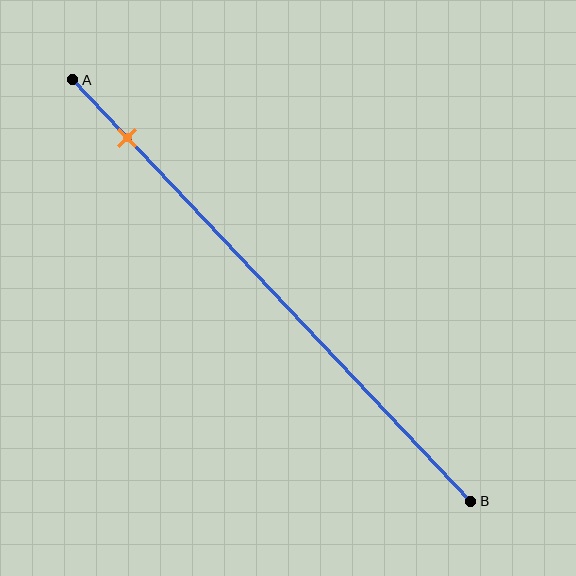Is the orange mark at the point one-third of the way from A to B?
No, the mark is at about 15% from A, not at the 33% one-third point.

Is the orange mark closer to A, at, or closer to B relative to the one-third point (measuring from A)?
The orange mark is closer to point A than the one-third point of segment AB.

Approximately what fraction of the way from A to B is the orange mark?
The orange mark is approximately 15% of the way from A to B.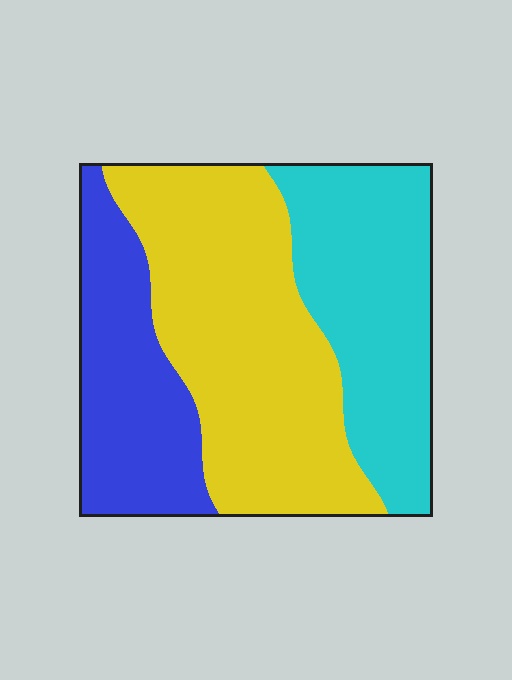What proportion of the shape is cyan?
Cyan takes up about one third (1/3) of the shape.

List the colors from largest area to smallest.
From largest to smallest: yellow, cyan, blue.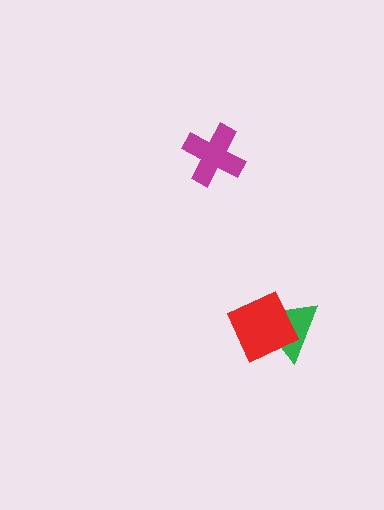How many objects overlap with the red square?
1 object overlaps with the red square.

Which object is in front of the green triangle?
The red square is in front of the green triangle.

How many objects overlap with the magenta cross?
0 objects overlap with the magenta cross.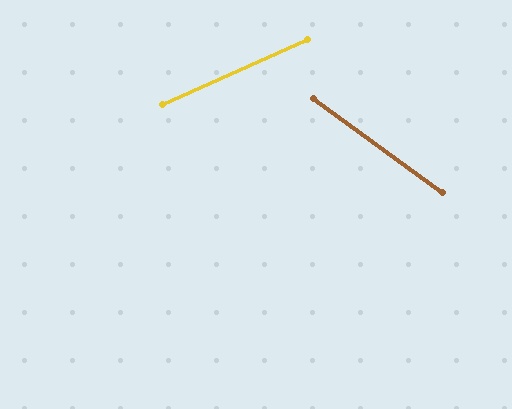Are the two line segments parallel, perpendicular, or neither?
Neither parallel nor perpendicular — they differ by about 60°.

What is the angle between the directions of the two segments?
Approximately 60 degrees.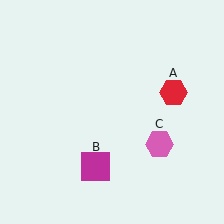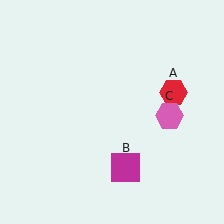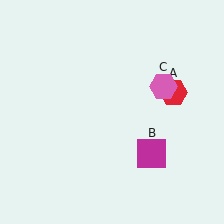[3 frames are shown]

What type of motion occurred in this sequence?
The magenta square (object B), pink hexagon (object C) rotated counterclockwise around the center of the scene.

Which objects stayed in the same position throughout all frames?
Red hexagon (object A) remained stationary.